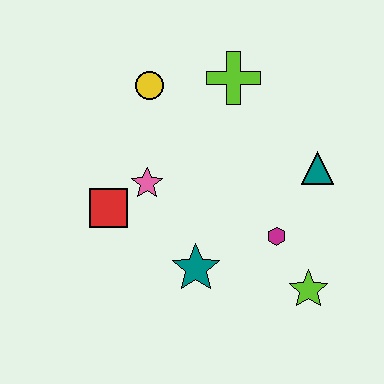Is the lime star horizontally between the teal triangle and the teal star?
Yes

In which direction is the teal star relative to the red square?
The teal star is to the right of the red square.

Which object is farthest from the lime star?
The yellow circle is farthest from the lime star.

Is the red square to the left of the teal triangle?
Yes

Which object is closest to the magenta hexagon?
The lime star is closest to the magenta hexagon.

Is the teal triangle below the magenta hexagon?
No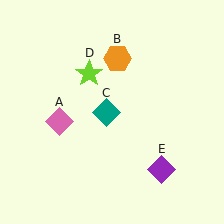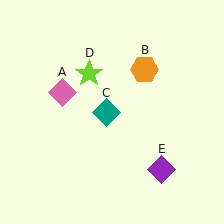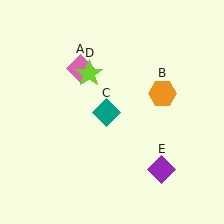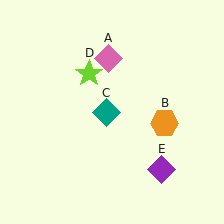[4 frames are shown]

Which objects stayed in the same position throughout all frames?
Teal diamond (object C) and lime star (object D) and purple diamond (object E) remained stationary.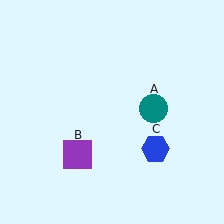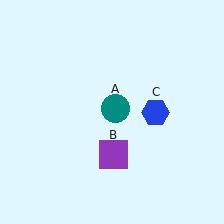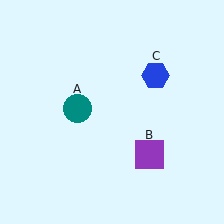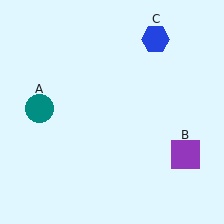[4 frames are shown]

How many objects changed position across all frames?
3 objects changed position: teal circle (object A), purple square (object B), blue hexagon (object C).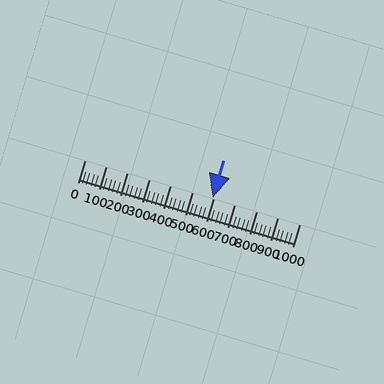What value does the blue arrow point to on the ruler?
The blue arrow points to approximately 594.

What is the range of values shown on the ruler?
The ruler shows values from 0 to 1000.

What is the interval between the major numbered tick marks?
The major tick marks are spaced 100 units apart.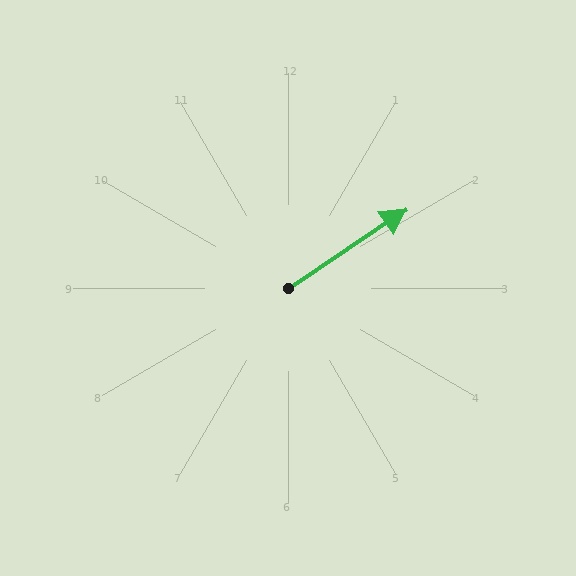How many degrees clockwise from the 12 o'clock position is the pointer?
Approximately 56 degrees.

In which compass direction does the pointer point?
Northeast.